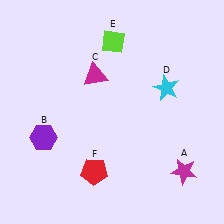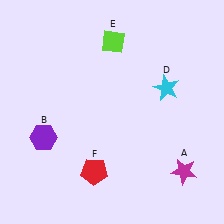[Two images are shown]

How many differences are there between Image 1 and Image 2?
There is 1 difference between the two images.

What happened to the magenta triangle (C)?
The magenta triangle (C) was removed in Image 2. It was in the top-left area of Image 1.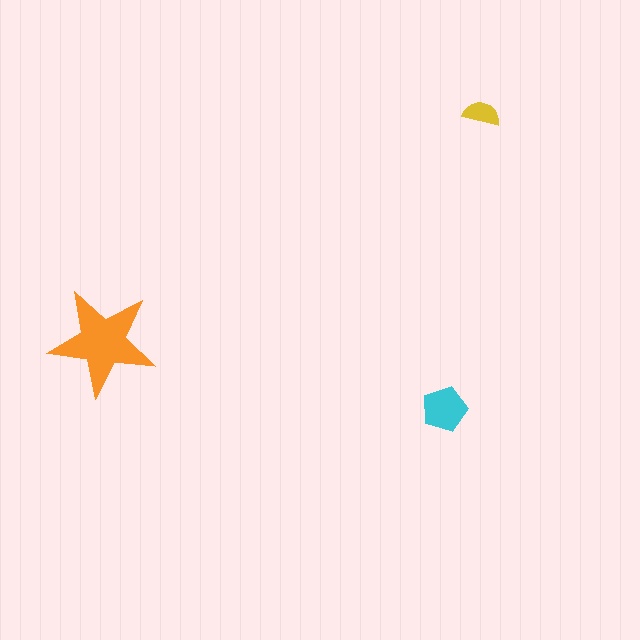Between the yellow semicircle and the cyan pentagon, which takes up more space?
The cyan pentagon.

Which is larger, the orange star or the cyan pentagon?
The orange star.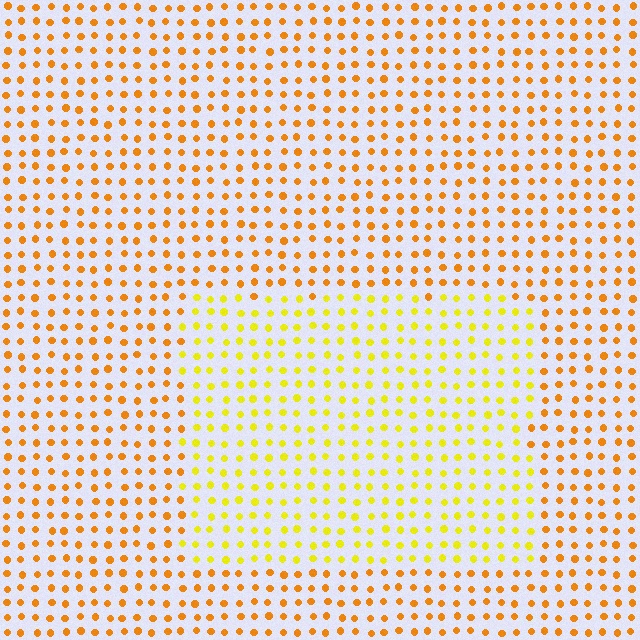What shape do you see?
I see a rectangle.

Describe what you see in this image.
The image is filled with small orange elements in a uniform arrangement. A rectangle-shaped region is visible where the elements are tinted to a slightly different hue, forming a subtle color boundary.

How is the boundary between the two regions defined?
The boundary is defined purely by a slight shift in hue (about 29 degrees). Spacing, size, and orientation are identical on both sides.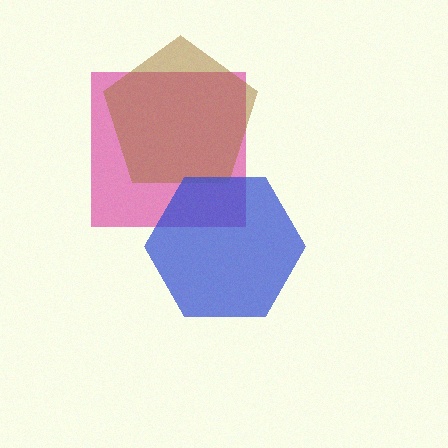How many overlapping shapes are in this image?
There are 3 overlapping shapes in the image.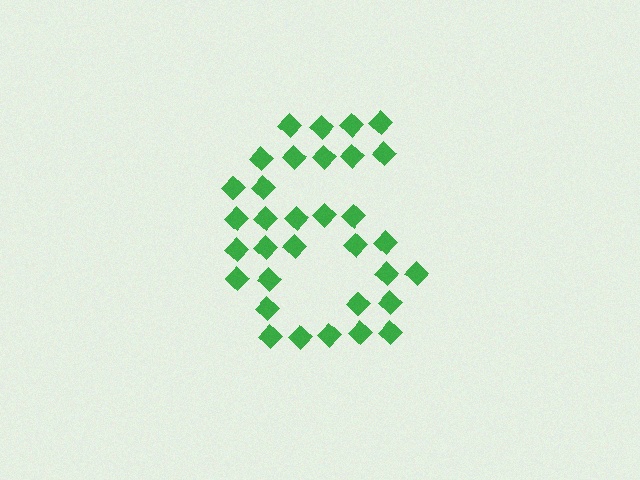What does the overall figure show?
The overall figure shows the digit 6.